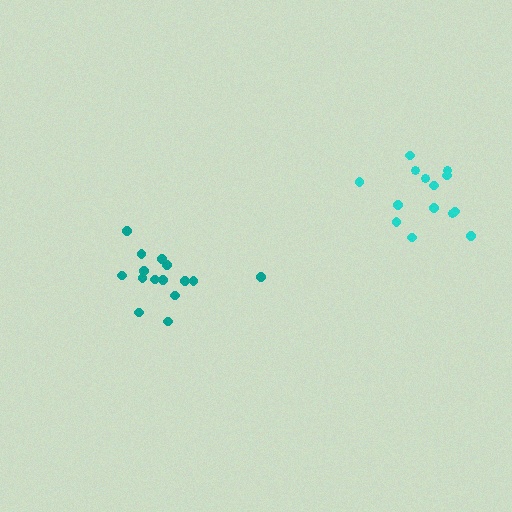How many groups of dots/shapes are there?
There are 2 groups.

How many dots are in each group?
Group 1: 15 dots, Group 2: 14 dots (29 total).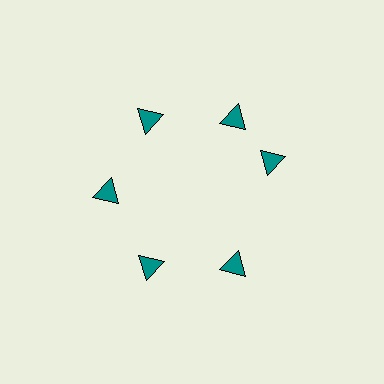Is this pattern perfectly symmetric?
No. The 6 teal triangles are arranged in a ring, but one element near the 3 o'clock position is rotated out of alignment along the ring, breaking the 6-fold rotational symmetry.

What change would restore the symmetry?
The symmetry would be restored by rotating it back into even spacing with its neighbors so that all 6 triangles sit at equal angles and equal distance from the center.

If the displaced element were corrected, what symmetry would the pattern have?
It would have 6-fold rotational symmetry — the pattern would map onto itself every 60 degrees.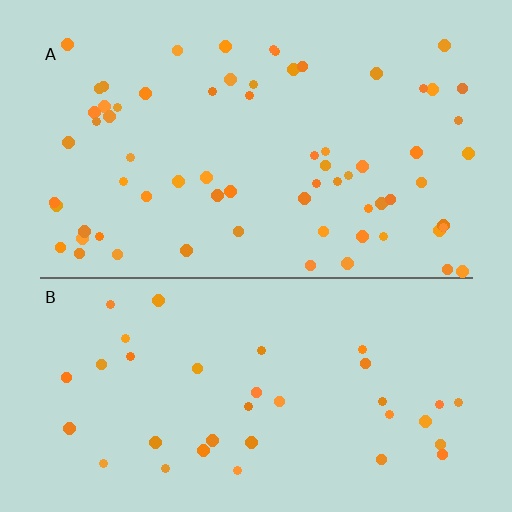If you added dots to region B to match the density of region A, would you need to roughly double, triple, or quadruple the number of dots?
Approximately double.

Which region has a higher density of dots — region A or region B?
A (the top).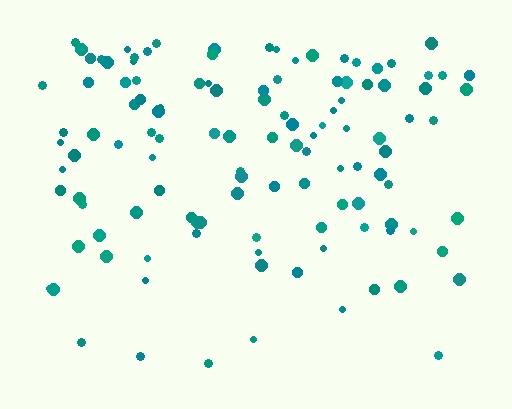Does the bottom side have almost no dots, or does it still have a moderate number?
Still a moderate number, just noticeably fewer than the top.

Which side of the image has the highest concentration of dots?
The top.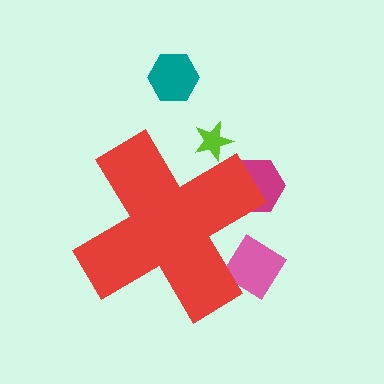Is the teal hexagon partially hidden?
No, the teal hexagon is fully visible.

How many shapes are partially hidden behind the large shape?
3 shapes are partially hidden.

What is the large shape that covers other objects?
A red cross.